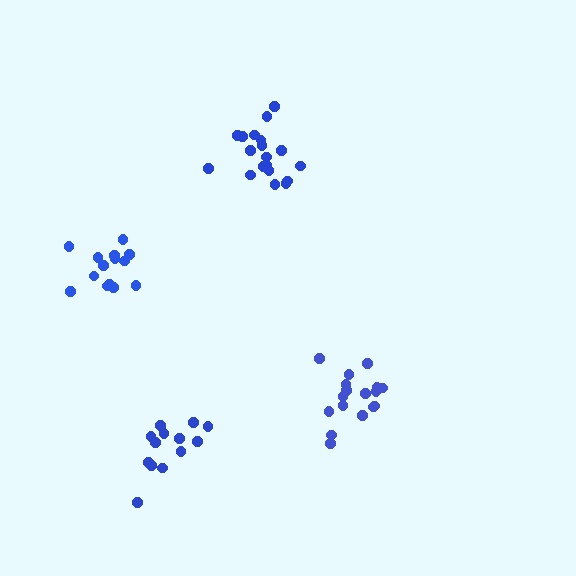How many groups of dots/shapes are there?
There are 4 groups.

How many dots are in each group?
Group 1: 13 dots, Group 2: 19 dots, Group 3: 14 dots, Group 4: 17 dots (63 total).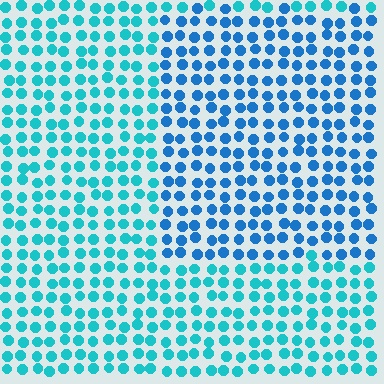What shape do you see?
I see a rectangle.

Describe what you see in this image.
The image is filled with small cyan elements in a uniform arrangement. A rectangle-shaped region is visible where the elements are tinted to a slightly different hue, forming a subtle color boundary.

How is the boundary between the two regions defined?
The boundary is defined purely by a slight shift in hue (about 27 degrees). Spacing, size, and orientation are identical on both sides.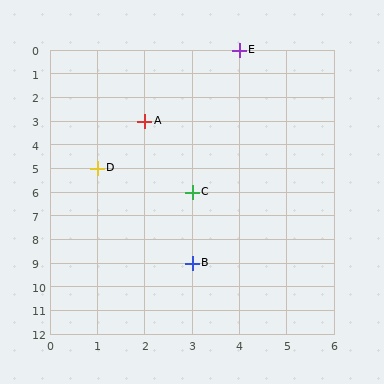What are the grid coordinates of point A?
Point A is at grid coordinates (2, 3).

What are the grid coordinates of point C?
Point C is at grid coordinates (3, 6).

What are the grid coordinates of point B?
Point B is at grid coordinates (3, 9).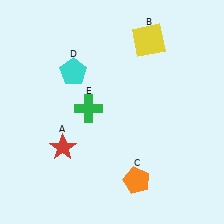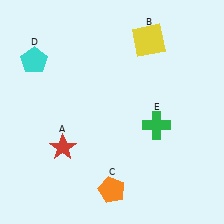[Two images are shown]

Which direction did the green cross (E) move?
The green cross (E) moved right.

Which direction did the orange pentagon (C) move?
The orange pentagon (C) moved left.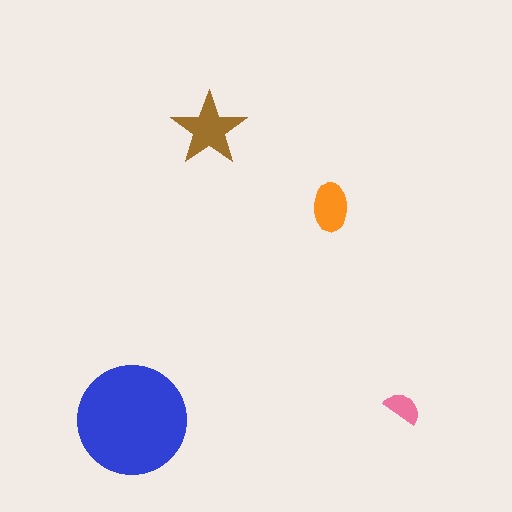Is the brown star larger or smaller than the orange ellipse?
Larger.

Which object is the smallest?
The pink semicircle.